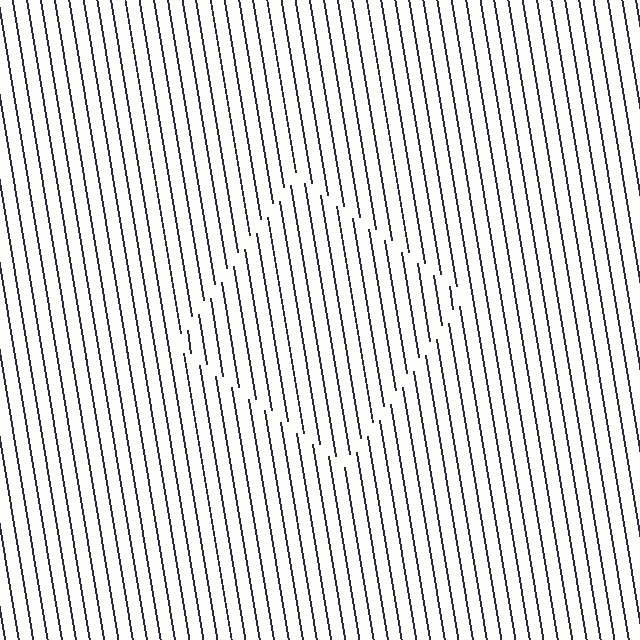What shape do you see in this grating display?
An illusory square. The interior of the shape contains the same grating, shifted by half a period — the contour is defined by the phase discontinuity where line-ends from the inner and outer gratings abut.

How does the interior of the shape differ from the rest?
The interior of the shape contains the same grating, shifted by half a period — the contour is defined by the phase discontinuity where line-ends from the inner and outer gratings abut.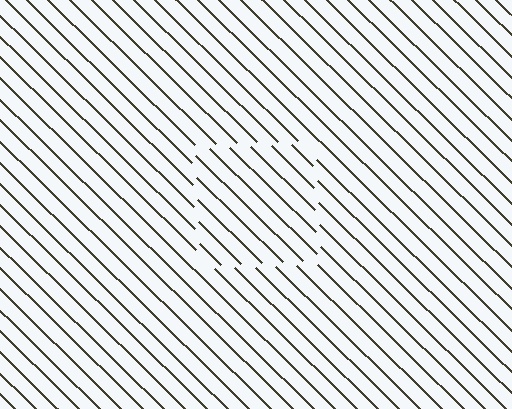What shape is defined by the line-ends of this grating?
An illusory square. The interior of the shape contains the same grating, shifted by half a period — the contour is defined by the phase discontinuity where line-ends from the inner and outer gratings abut.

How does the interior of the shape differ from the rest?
The interior of the shape contains the same grating, shifted by half a period — the contour is defined by the phase discontinuity where line-ends from the inner and outer gratings abut.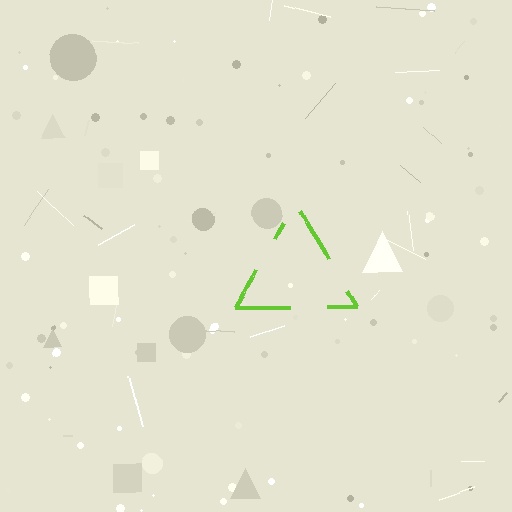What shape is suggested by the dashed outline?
The dashed outline suggests a triangle.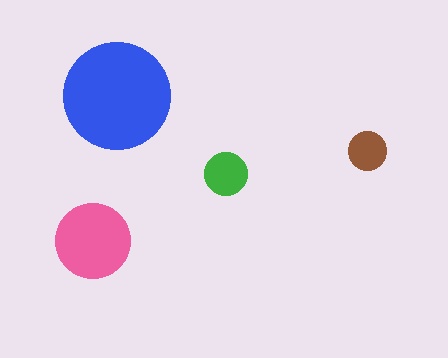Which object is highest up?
The blue circle is topmost.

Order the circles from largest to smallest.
the blue one, the pink one, the green one, the brown one.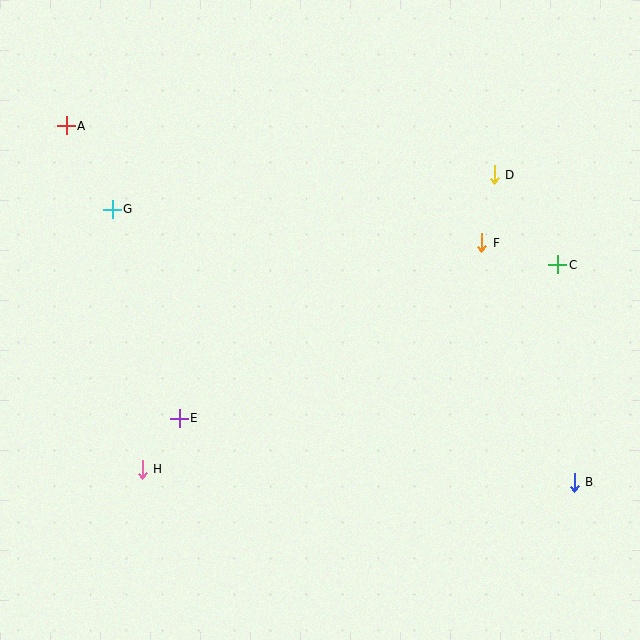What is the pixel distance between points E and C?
The distance between E and C is 408 pixels.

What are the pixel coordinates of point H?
Point H is at (142, 469).